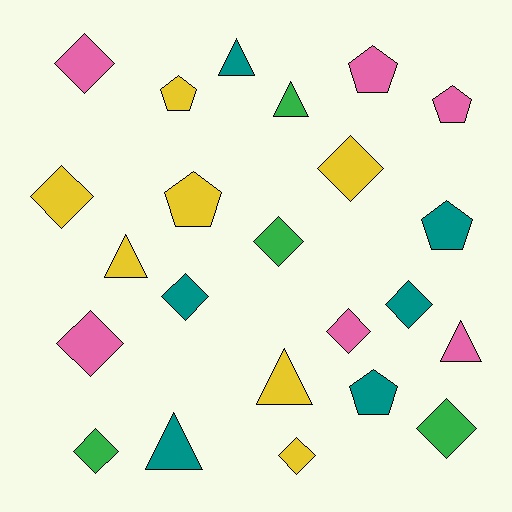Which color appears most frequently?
Yellow, with 7 objects.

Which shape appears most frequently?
Diamond, with 11 objects.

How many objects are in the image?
There are 23 objects.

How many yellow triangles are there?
There are 2 yellow triangles.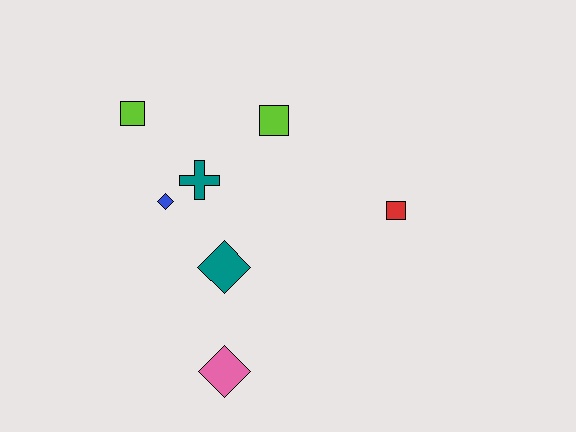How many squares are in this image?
There are 3 squares.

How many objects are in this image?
There are 7 objects.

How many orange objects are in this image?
There are no orange objects.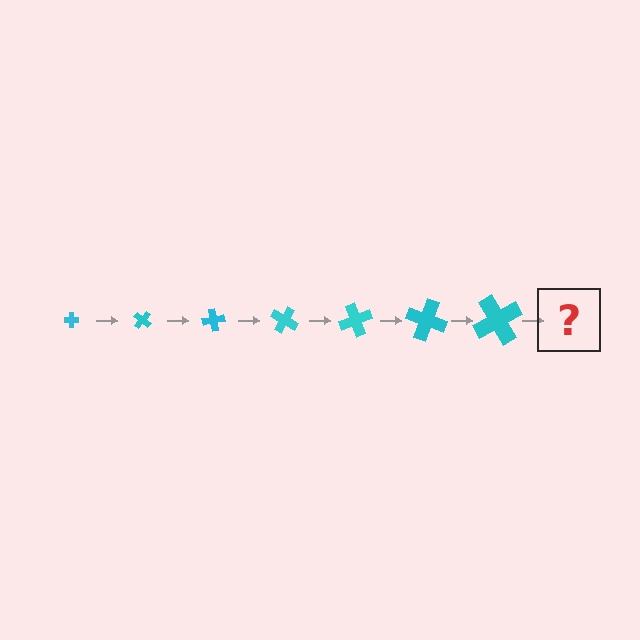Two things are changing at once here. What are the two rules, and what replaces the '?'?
The two rules are that the cross grows larger each step and it rotates 40 degrees each step. The '?' should be a cross, larger than the previous one and rotated 280 degrees from the start.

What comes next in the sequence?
The next element should be a cross, larger than the previous one and rotated 280 degrees from the start.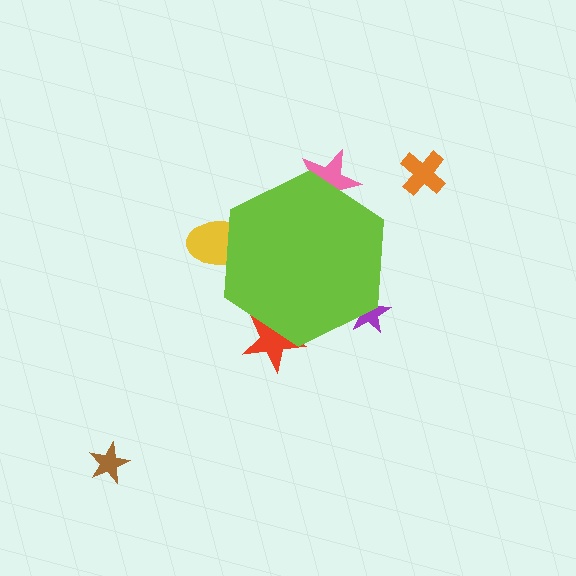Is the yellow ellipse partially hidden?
Yes, the yellow ellipse is partially hidden behind the lime hexagon.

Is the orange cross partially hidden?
No, the orange cross is fully visible.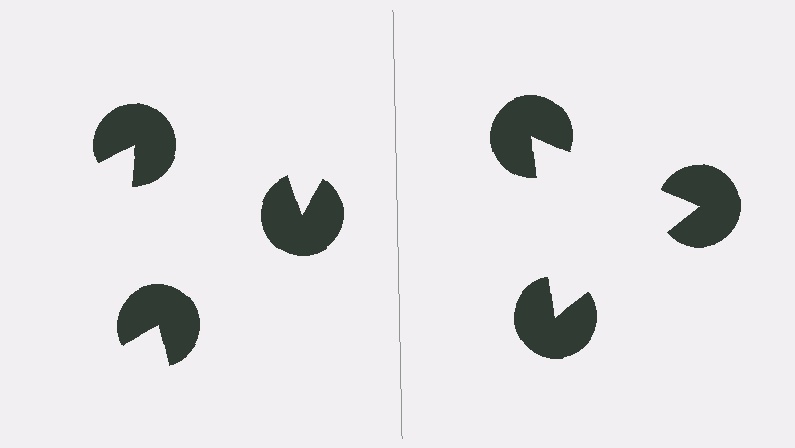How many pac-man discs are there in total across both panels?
6 — 3 on each side.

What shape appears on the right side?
An illusory triangle.